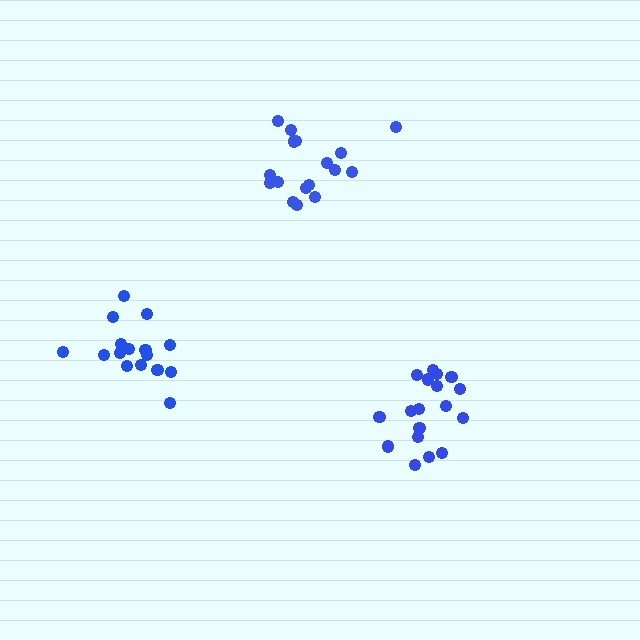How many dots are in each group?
Group 1: 17 dots, Group 2: 18 dots, Group 3: 17 dots (52 total).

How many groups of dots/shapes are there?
There are 3 groups.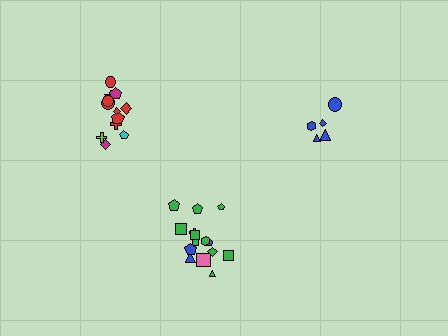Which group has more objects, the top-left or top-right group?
The top-left group.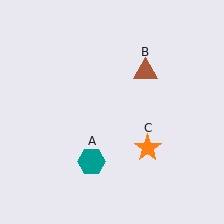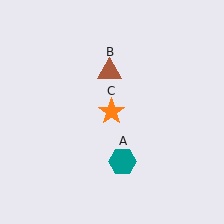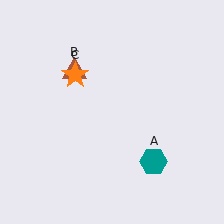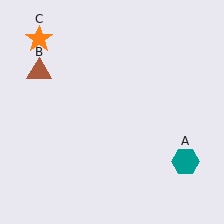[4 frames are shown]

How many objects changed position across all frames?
3 objects changed position: teal hexagon (object A), brown triangle (object B), orange star (object C).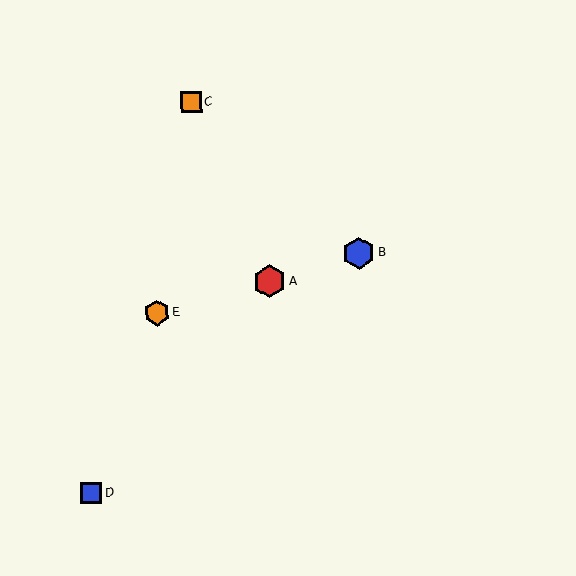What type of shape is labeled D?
Shape D is a blue square.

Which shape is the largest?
The red hexagon (labeled A) is the largest.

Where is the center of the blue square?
The center of the blue square is at (91, 493).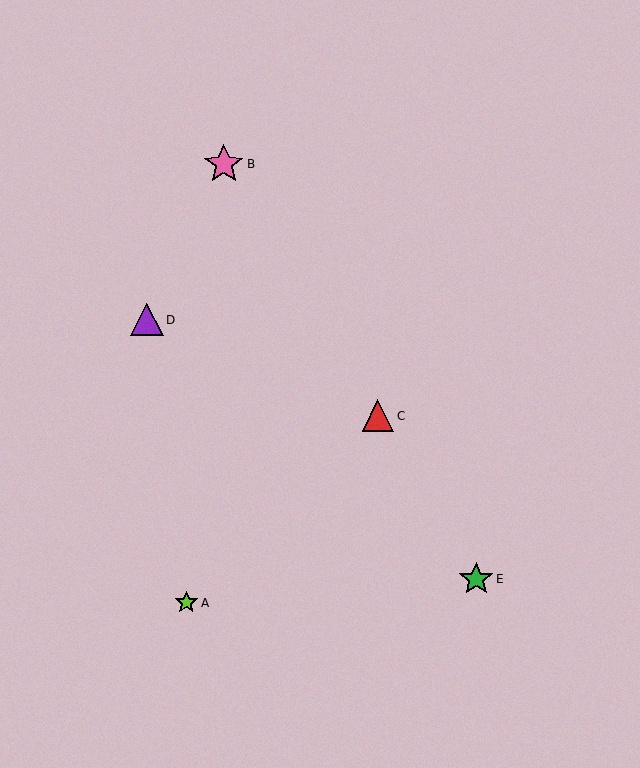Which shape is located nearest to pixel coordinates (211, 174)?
The pink star (labeled B) at (224, 164) is nearest to that location.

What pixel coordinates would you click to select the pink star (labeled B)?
Click at (224, 164) to select the pink star B.